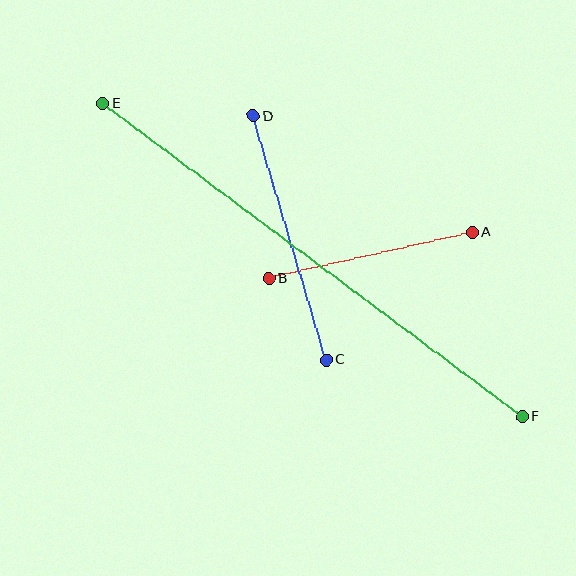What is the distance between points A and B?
The distance is approximately 209 pixels.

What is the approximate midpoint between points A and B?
The midpoint is at approximately (371, 255) pixels.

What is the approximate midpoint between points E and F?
The midpoint is at approximately (313, 260) pixels.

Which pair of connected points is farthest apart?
Points E and F are farthest apart.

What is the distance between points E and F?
The distance is approximately 523 pixels.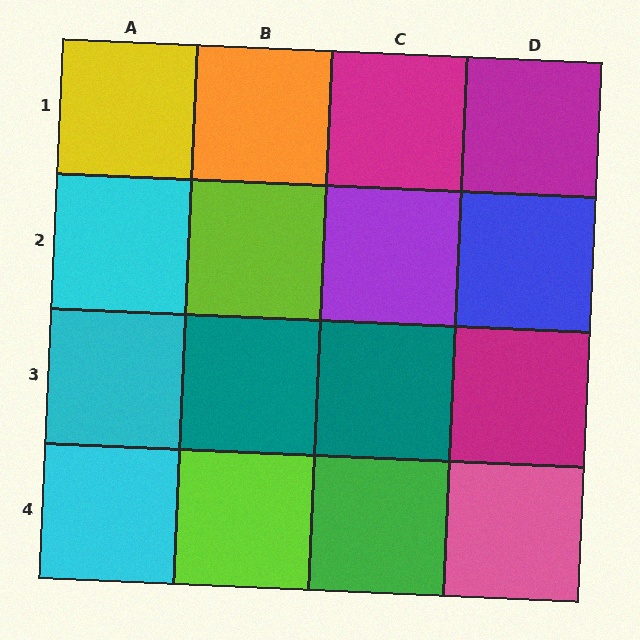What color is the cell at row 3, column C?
Teal.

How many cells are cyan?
3 cells are cyan.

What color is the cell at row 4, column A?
Cyan.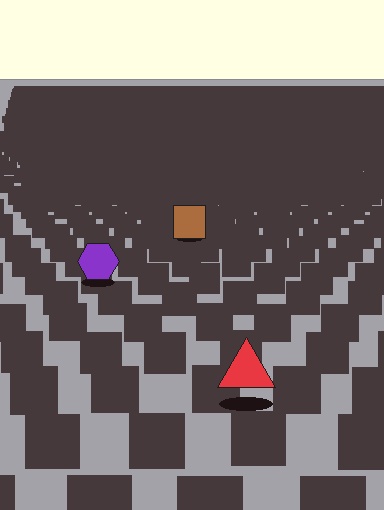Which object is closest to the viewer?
The red triangle is closest. The texture marks near it are larger and more spread out.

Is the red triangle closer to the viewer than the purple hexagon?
Yes. The red triangle is closer — you can tell from the texture gradient: the ground texture is coarser near it.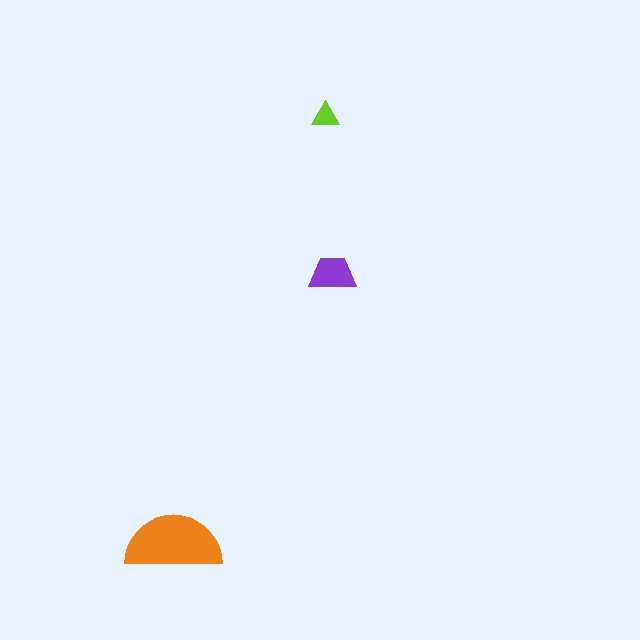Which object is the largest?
The orange semicircle.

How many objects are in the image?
There are 3 objects in the image.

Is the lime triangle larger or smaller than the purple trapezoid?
Smaller.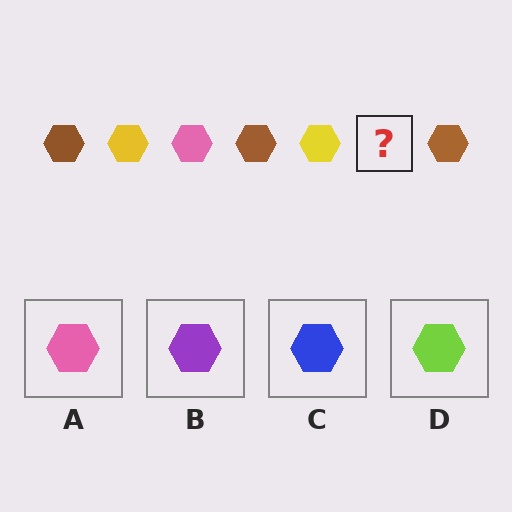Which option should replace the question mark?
Option A.